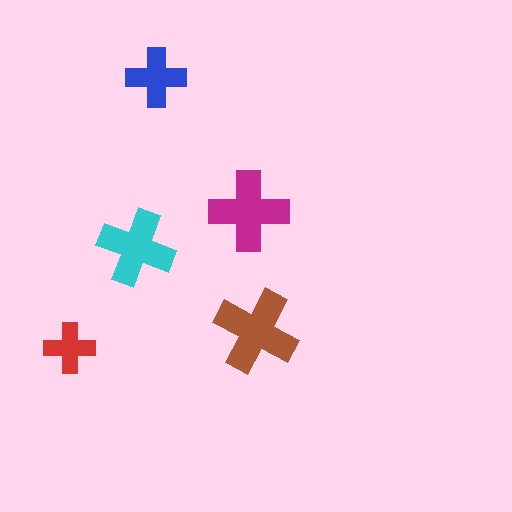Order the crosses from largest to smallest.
the brown one, the magenta one, the cyan one, the blue one, the red one.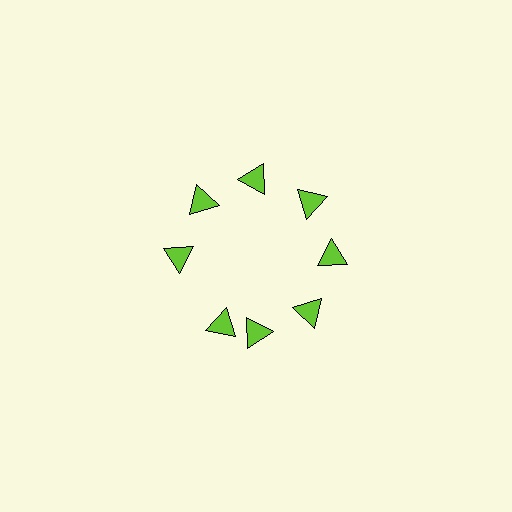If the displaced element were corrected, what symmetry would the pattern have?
It would have 8-fold rotational symmetry — the pattern would map onto itself every 45 degrees.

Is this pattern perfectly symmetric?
No. The 8 lime triangles are arranged in a ring, but one element near the 8 o'clock position is rotated out of alignment along the ring, breaking the 8-fold rotational symmetry.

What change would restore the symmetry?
The symmetry would be restored by rotating it back into even spacing with its neighbors so that all 8 triangles sit at equal angles and equal distance from the center.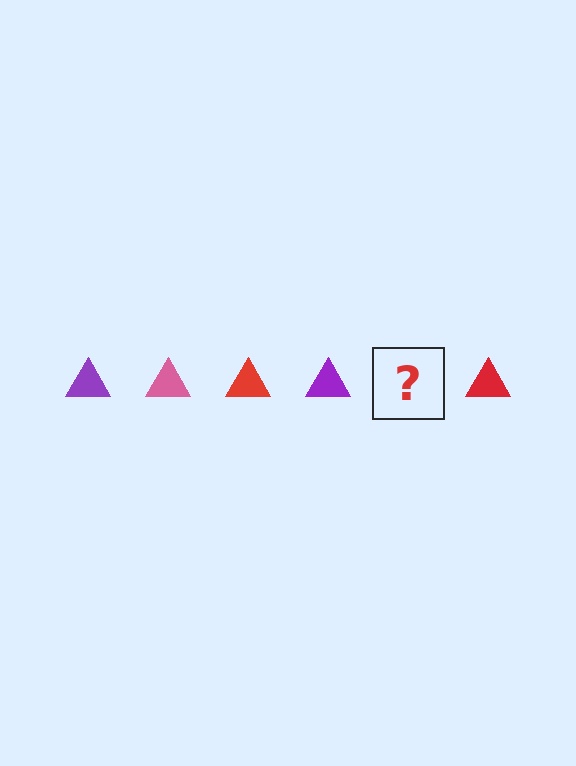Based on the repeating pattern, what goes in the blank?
The blank should be a pink triangle.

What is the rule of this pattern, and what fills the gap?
The rule is that the pattern cycles through purple, pink, red triangles. The gap should be filled with a pink triangle.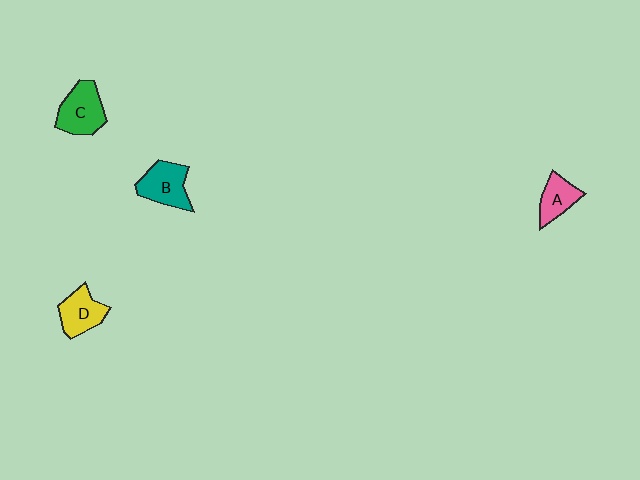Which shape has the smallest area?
Shape A (pink).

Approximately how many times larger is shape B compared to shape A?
Approximately 1.4 times.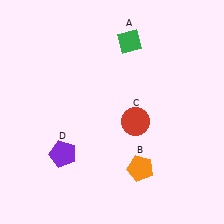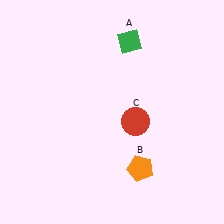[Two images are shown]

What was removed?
The purple pentagon (D) was removed in Image 2.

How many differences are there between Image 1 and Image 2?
There is 1 difference between the two images.